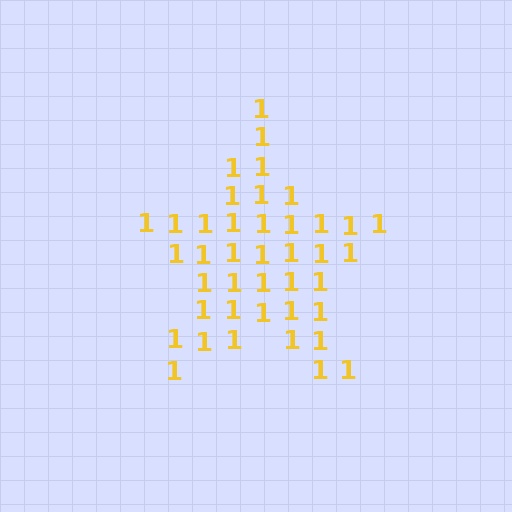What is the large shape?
The large shape is a star.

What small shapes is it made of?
It is made of small digit 1's.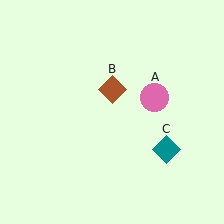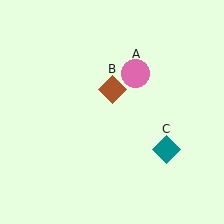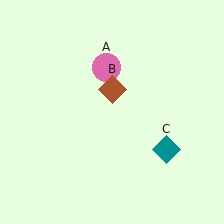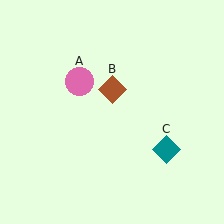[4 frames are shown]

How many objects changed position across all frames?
1 object changed position: pink circle (object A).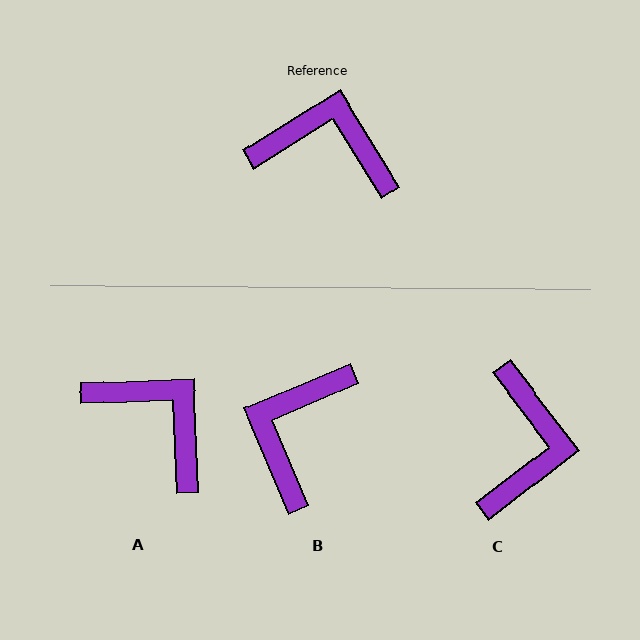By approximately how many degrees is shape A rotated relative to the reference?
Approximately 30 degrees clockwise.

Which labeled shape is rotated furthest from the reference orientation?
C, about 84 degrees away.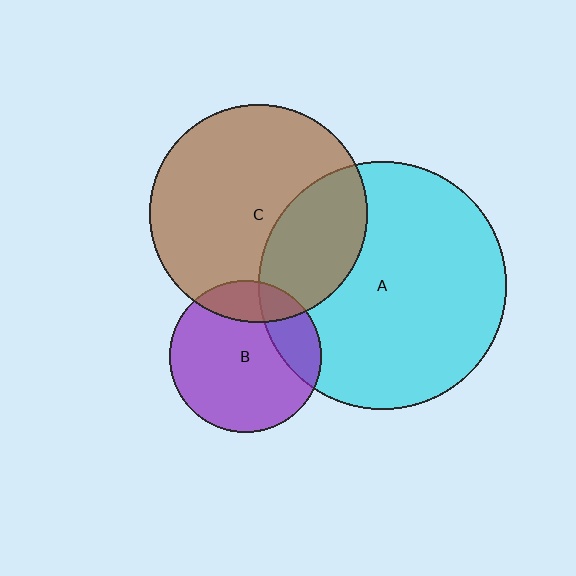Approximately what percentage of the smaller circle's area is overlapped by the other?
Approximately 30%.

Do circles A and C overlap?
Yes.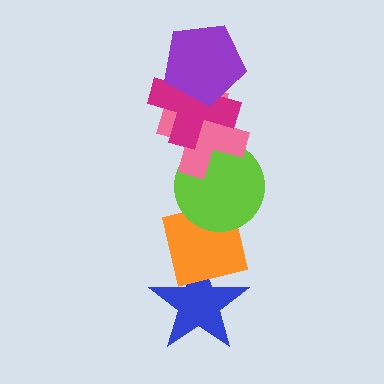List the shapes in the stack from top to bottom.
From top to bottom: the purple pentagon, the magenta cross, the pink cross, the lime circle, the orange square, the blue star.